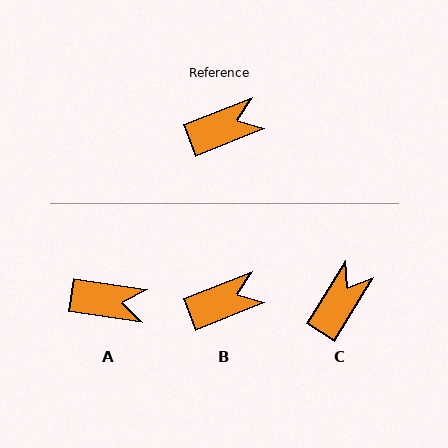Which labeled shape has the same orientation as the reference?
B.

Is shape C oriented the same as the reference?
No, it is off by about 36 degrees.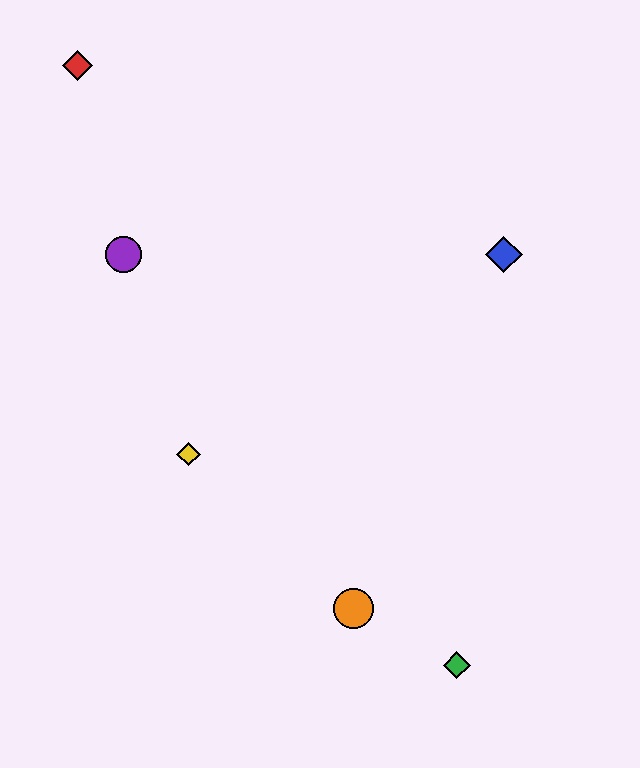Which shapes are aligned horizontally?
The blue diamond, the purple circle are aligned horizontally.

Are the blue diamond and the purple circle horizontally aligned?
Yes, both are at y≈254.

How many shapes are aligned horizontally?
2 shapes (the blue diamond, the purple circle) are aligned horizontally.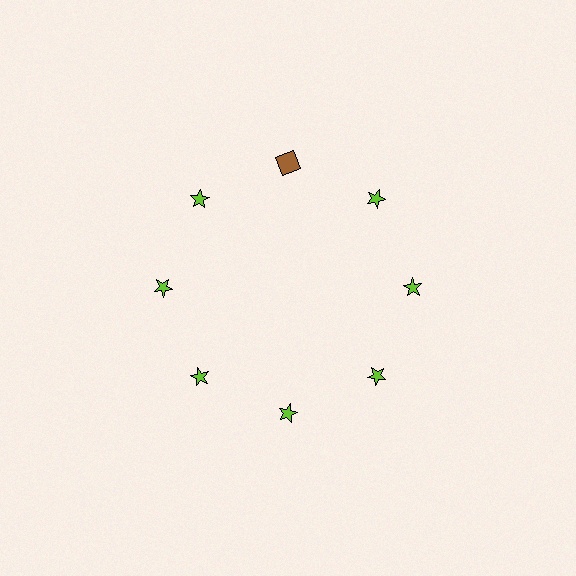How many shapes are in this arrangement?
There are 8 shapes arranged in a ring pattern.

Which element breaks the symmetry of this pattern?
The brown square at roughly the 12 o'clock position breaks the symmetry. All other shapes are lime stars.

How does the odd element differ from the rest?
It differs in both color (brown instead of lime) and shape (square instead of star).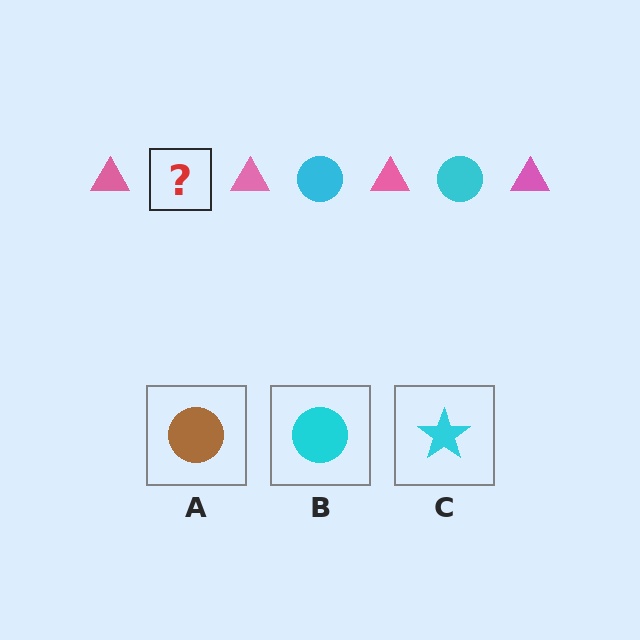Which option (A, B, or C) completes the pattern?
B.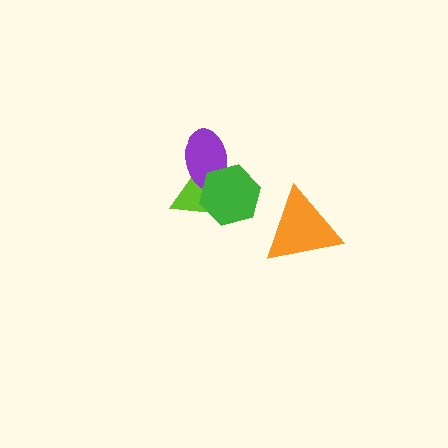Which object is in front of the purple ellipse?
The green hexagon is in front of the purple ellipse.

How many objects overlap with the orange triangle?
0 objects overlap with the orange triangle.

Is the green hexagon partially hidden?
No, no other shape covers it.